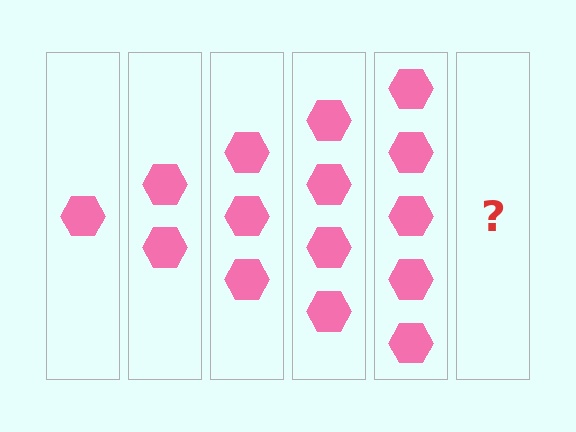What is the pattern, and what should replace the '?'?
The pattern is that each step adds one more hexagon. The '?' should be 6 hexagons.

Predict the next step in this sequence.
The next step is 6 hexagons.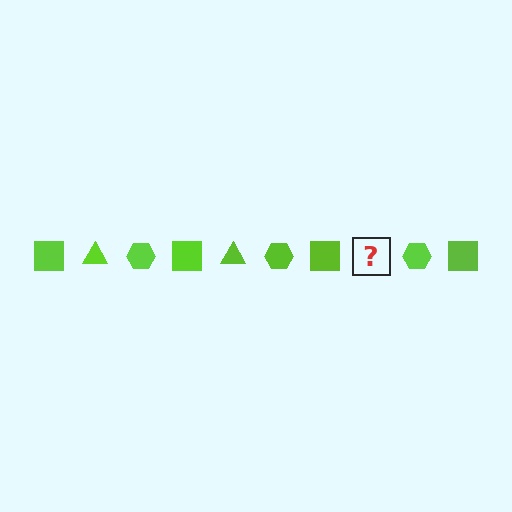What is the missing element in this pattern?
The missing element is a lime triangle.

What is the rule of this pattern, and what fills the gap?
The rule is that the pattern cycles through square, triangle, hexagon shapes in lime. The gap should be filled with a lime triangle.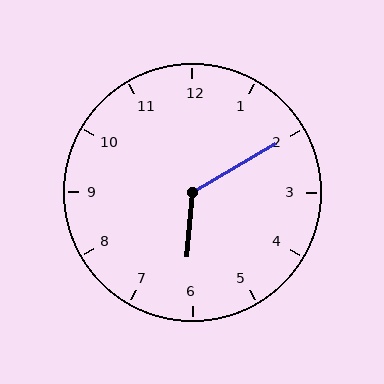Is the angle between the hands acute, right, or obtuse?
It is obtuse.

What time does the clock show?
6:10.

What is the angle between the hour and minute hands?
Approximately 125 degrees.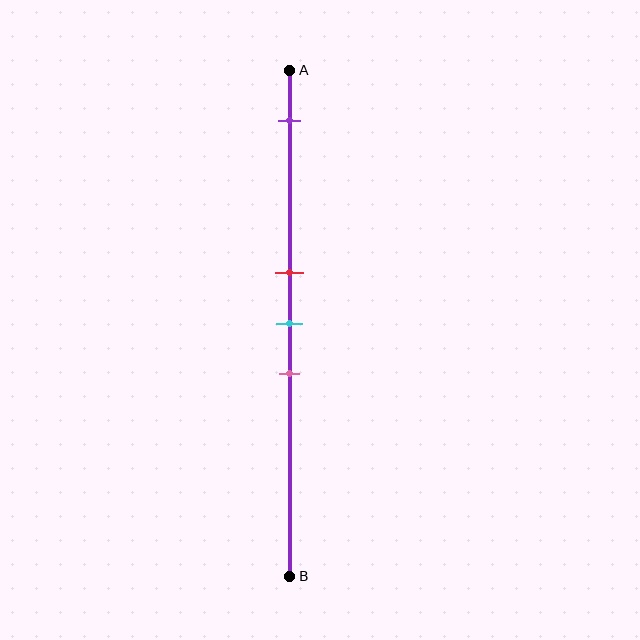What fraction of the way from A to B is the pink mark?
The pink mark is approximately 60% (0.6) of the way from A to B.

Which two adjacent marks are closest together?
The red and cyan marks are the closest adjacent pair.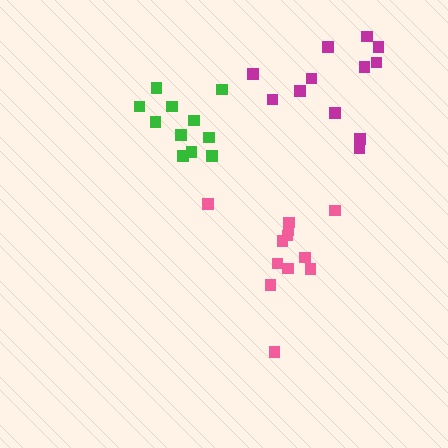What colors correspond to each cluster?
The clusters are colored: pink, magenta, green.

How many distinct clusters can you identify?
There are 3 distinct clusters.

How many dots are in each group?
Group 1: 13 dots, Group 2: 12 dots, Group 3: 11 dots (36 total).